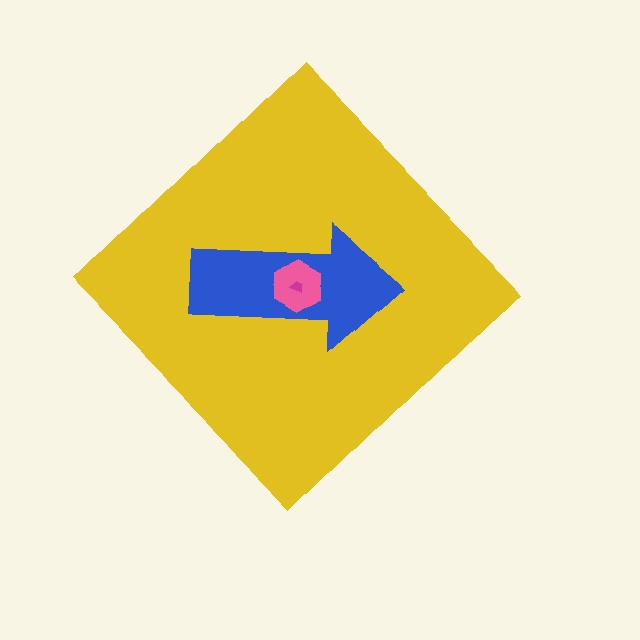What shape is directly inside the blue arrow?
The pink hexagon.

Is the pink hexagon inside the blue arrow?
Yes.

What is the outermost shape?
The yellow diamond.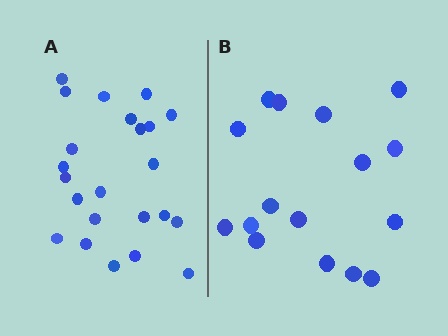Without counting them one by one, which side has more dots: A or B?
Region A (the left region) has more dots.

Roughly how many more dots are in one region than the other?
Region A has roughly 8 or so more dots than region B.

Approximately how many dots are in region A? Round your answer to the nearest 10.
About 20 dots. (The exact count is 23, which rounds to 20.)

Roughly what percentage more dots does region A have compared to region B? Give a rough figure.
About 45% more.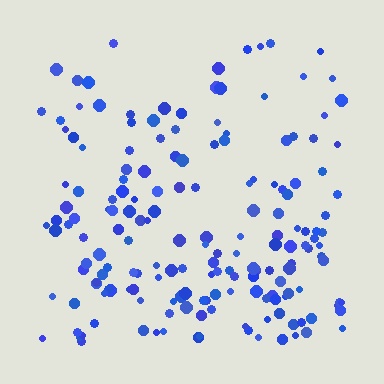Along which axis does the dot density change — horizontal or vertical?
Vertical.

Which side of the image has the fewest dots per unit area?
The top.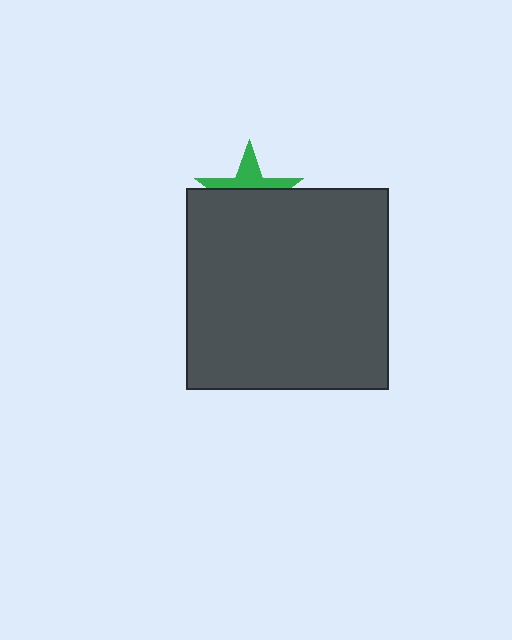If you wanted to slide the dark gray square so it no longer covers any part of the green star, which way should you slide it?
Slide it down — that is the most direct way to separate the two shapes.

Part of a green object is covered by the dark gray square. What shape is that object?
It is a star.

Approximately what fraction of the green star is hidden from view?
Roughly 62% of the green star is hidden behind the dark gray square.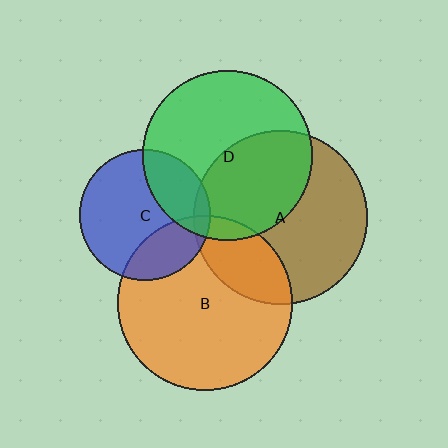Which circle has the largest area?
Circle B (orange).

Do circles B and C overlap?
Yes.